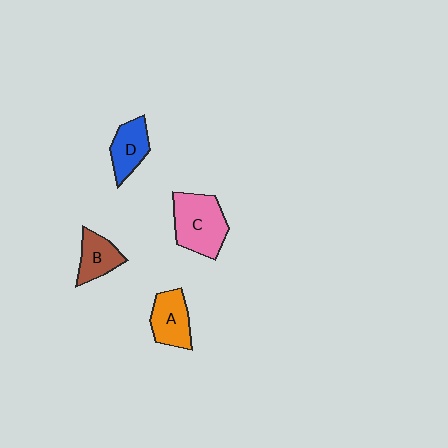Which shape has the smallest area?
Shape B (brown).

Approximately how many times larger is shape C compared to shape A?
Approximately 1.5 times.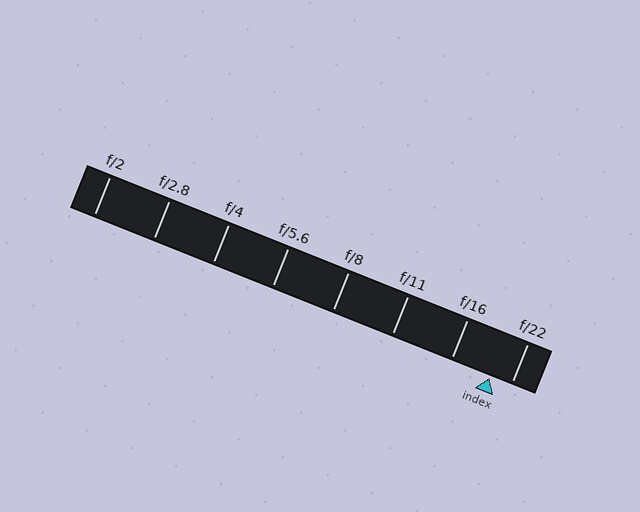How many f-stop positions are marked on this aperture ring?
There are 8 f-stop positions marked.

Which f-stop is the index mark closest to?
The index mark is closest to f/22.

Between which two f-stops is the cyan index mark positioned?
The index mark is between f/16 and f/22.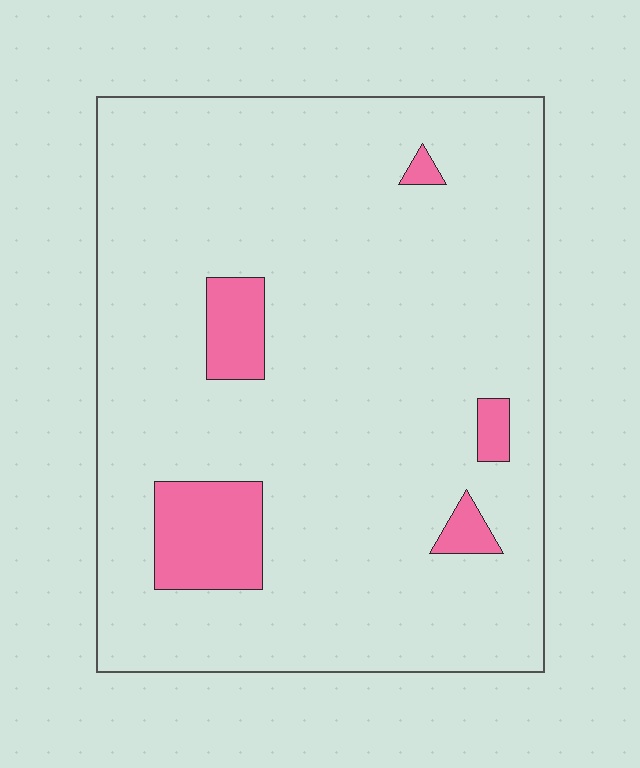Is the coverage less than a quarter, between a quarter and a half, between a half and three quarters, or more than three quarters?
Less than a quarter.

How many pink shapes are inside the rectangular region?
5.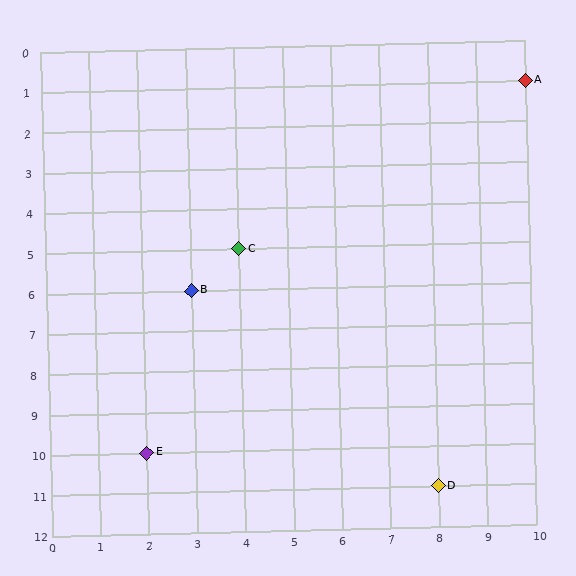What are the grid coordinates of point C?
Point C is at grid coordinates (4, 5).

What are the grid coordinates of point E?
Point E is at grid coordinates (2, 10).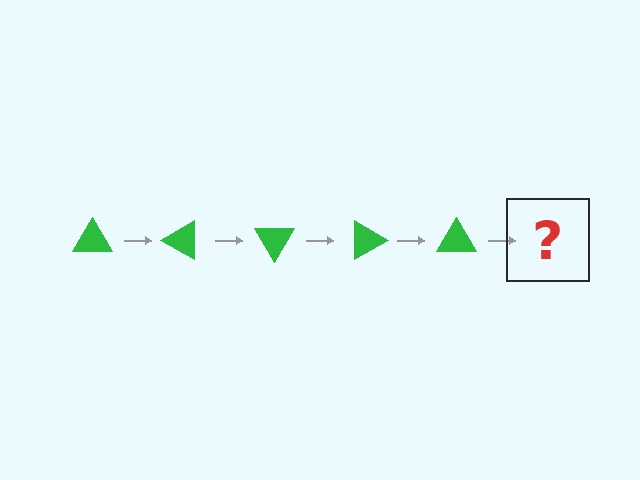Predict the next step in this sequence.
The next step is a green triangle rotated 150 degrees.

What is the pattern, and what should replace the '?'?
The pattern is that the triangle rotates 30 degrees each step. The '?' should be a green triangle rotated 150 degrees.